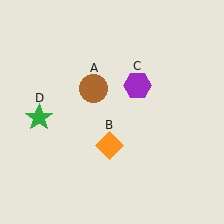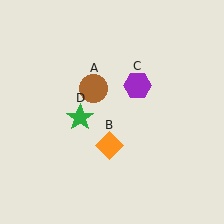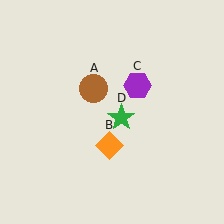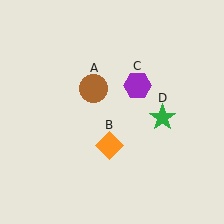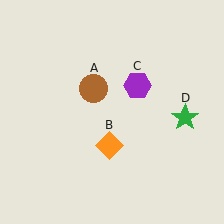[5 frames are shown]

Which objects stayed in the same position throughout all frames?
Brown circle (object A) and orange diamond (object B) and purple hexagon (object C) remained stationary.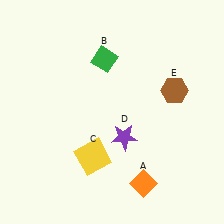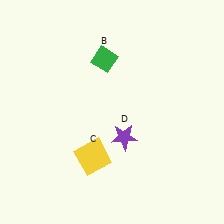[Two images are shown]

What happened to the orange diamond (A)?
The orange diamond (A) was removed in Image 2. It was in the bottom-right area of Image 1.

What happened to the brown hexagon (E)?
The brown hexagon (E) was removed in Image 2. It was in the top-right area of Image 1.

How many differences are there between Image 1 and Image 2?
There are 2 differences between the two images.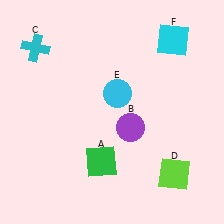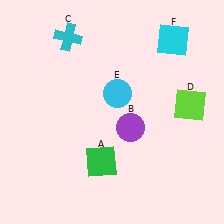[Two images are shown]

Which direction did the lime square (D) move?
The lime square (D) moved up.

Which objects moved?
The objects that moved are: the cyan cross (C), the lime square (D).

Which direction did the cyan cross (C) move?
The cyan cross (C) moved right.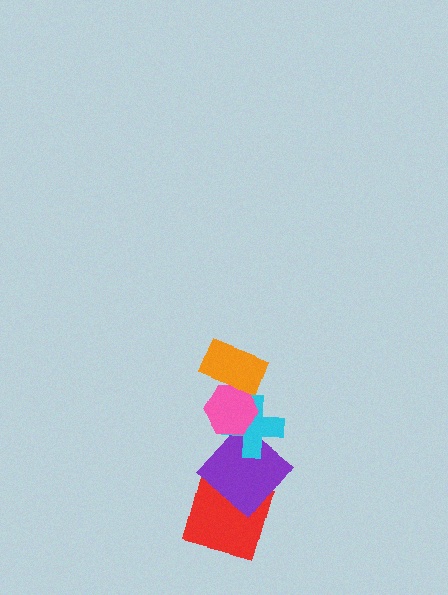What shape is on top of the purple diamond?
The cyan cross is on top of the purple diamond.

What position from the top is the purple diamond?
The purple diamond is 4th from the top.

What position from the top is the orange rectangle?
The orange rectangle is 1st from the top.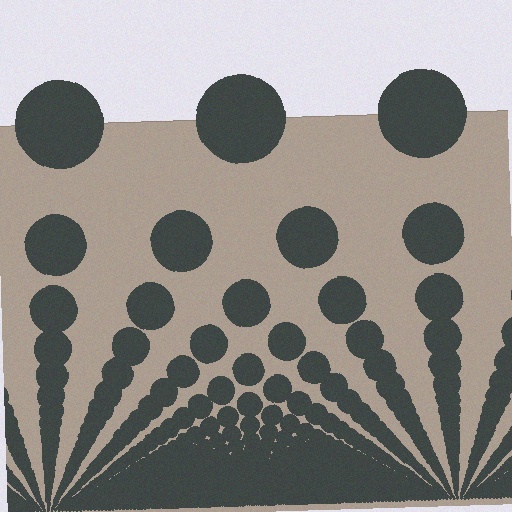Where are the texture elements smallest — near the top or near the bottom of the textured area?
Near the bottom.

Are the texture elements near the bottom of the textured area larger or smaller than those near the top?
Smaller. The gradient is inverted — elements near the bottom are smaller and denser.